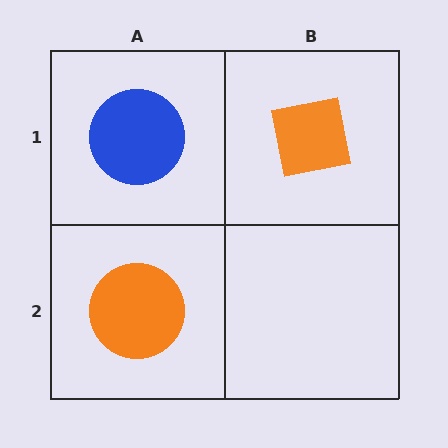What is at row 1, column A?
A blue circle.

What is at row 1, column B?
An orange square.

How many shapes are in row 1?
2 shapes.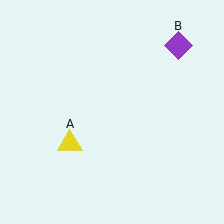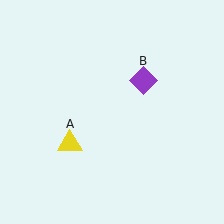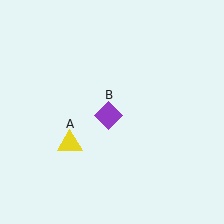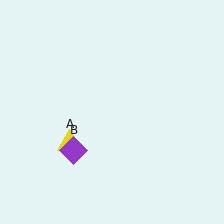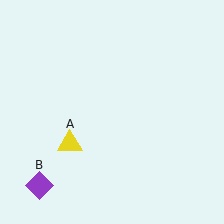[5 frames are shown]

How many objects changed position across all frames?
1 object changed position: purple diamond (object B).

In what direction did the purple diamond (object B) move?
The purple diamond (object B) moved down and to the left.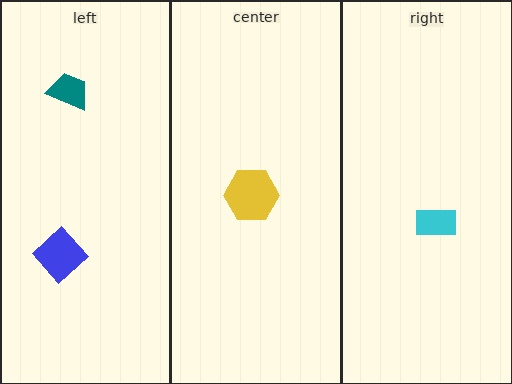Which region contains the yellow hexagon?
The center region.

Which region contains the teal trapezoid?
The left region.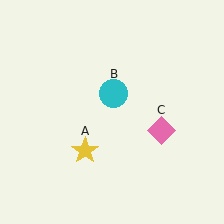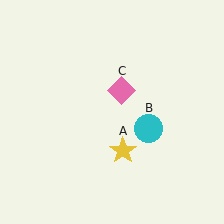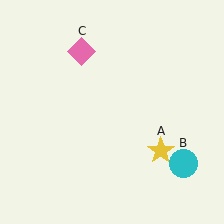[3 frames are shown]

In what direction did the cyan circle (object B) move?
The cyan circle (object B) moved down and to the right.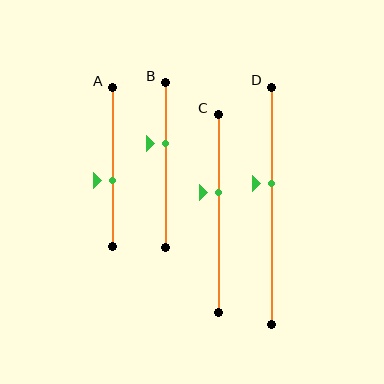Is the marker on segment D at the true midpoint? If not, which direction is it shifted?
No, the marker on segment D is shifted upward by about 9% of the segment length.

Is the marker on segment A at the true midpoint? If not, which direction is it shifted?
No, the marker on segment A is shifted downward by about 9% of the segment length.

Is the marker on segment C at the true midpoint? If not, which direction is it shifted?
No, the marker on segment C is shifted upward by about 10% of the segment length.